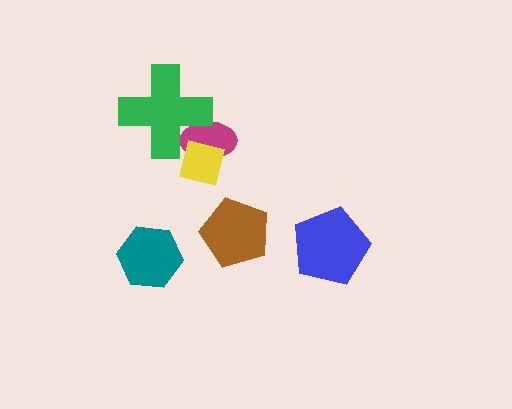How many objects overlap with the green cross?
2 objects overlap with the green cross.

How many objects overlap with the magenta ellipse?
2 objects overlap with the magenta ellipse.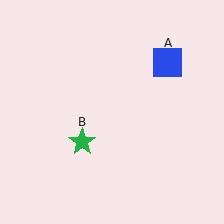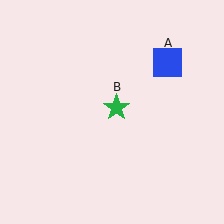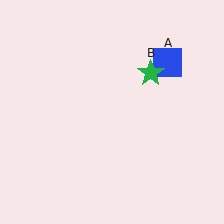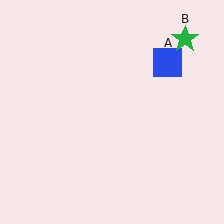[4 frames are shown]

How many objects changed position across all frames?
1 object changed position: green star (object B).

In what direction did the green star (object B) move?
The green star (object B) moved up and to the right.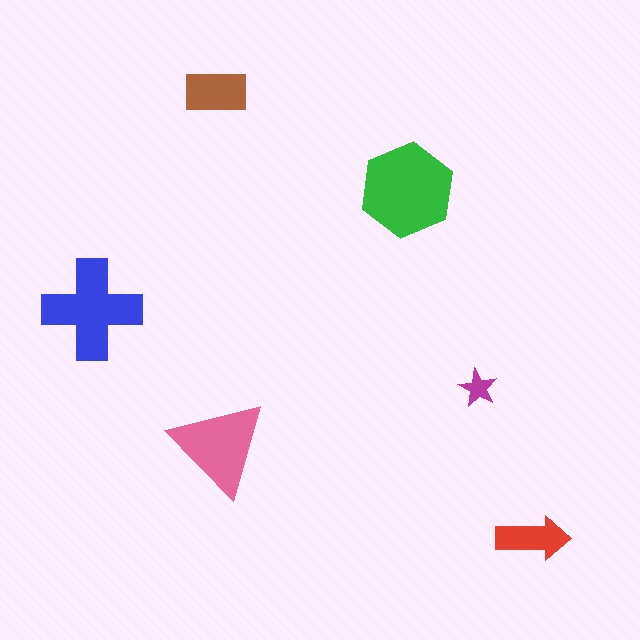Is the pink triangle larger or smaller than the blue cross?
Smaller.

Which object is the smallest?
The magenta star.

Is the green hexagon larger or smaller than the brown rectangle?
Larger.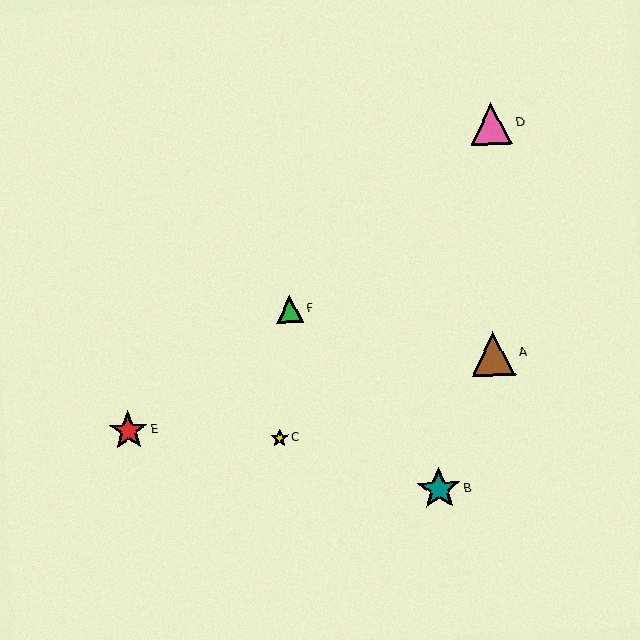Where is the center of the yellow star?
The center of the yellow star is at (280, 438).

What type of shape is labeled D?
Shape D is a pink triangle.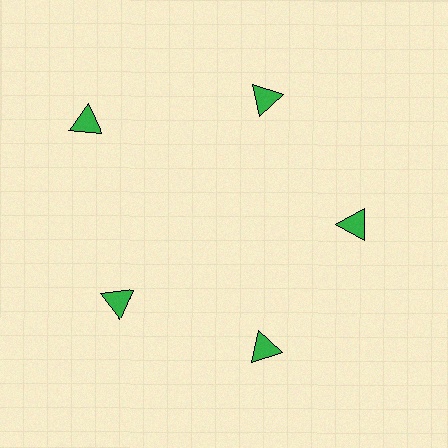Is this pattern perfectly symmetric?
No. The 5 green triangles are arranged in a ring, but one element near the 10 o'clock position is pushed outward from the center, breaking the 5-fold rotational symmetry.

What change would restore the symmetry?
The symmetry would be restored by moving it inward, back onto the ring so that all 5 triangles sit at equal angles and equal distance from the center.